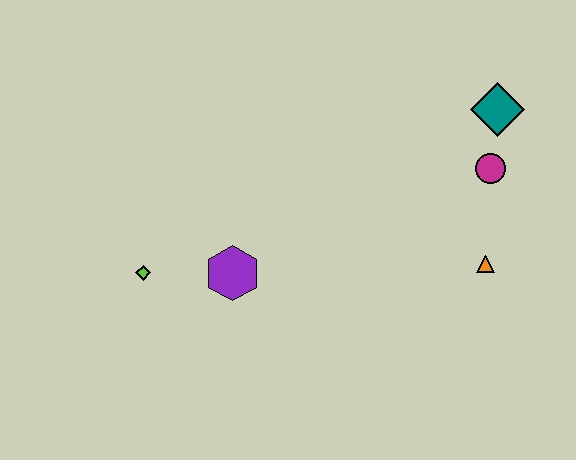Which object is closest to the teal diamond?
The magenta circle is closest to the teal diamond.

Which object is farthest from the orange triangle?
The lime diamond is farthest from the orange triangle.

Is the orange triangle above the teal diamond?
No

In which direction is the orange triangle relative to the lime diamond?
The orange triangle is to the right of the lime diamond.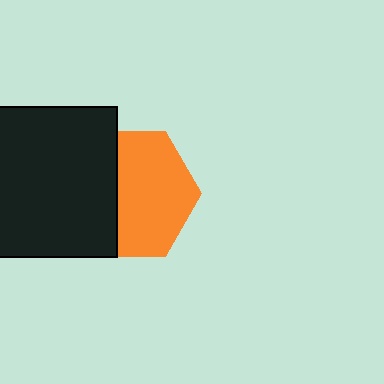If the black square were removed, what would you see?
You would see the complete orange hexagon.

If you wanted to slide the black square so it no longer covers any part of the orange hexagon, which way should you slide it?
Slide it left — that is the most direct way to separate the two shapes.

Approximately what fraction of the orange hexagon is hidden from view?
Roughly 39% of the orange hexagon is hidden behind the black square.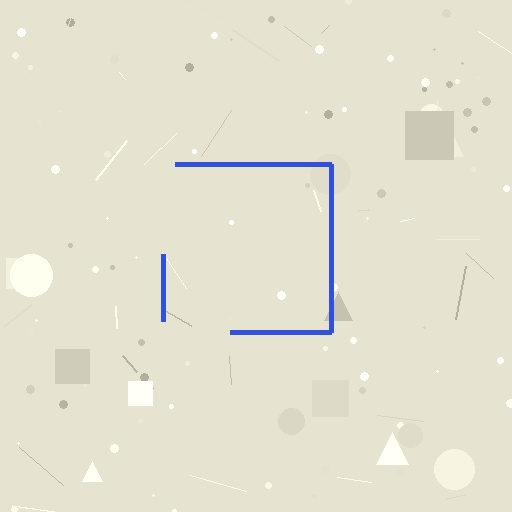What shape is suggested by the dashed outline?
The dashed outline suggests a square.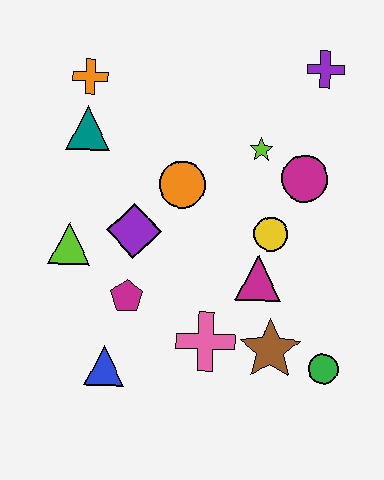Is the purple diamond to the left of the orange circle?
Yes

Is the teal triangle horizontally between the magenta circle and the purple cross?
No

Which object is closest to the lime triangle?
The purple diamond is closest to the lime triangle.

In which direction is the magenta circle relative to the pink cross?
The magenta circle is above the pink cross.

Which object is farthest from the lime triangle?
The purple cross is farthest from the lime triangle.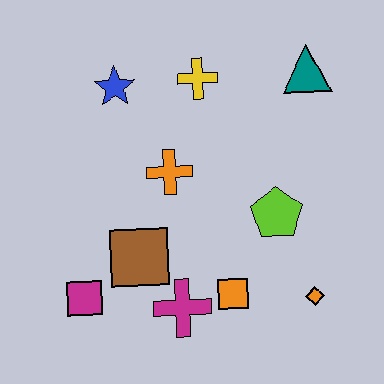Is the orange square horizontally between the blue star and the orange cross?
No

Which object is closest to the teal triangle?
The yellow cross is closest to the teal triangle.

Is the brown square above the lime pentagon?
No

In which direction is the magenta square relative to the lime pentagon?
The magenta square is to the left of the lime pentagon.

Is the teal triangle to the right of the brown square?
Yes